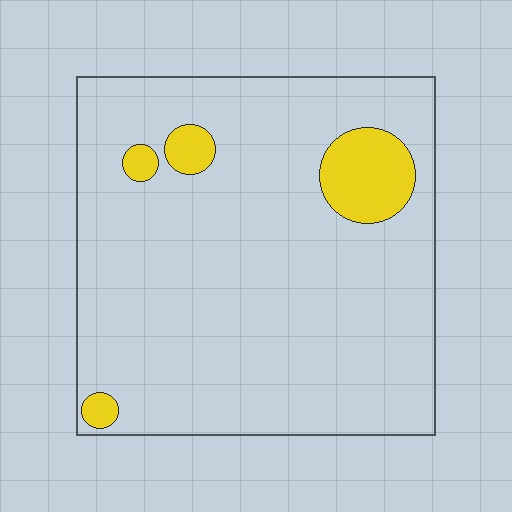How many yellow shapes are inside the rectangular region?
4.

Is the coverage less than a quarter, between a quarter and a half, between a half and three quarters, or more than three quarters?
Less than a quarter.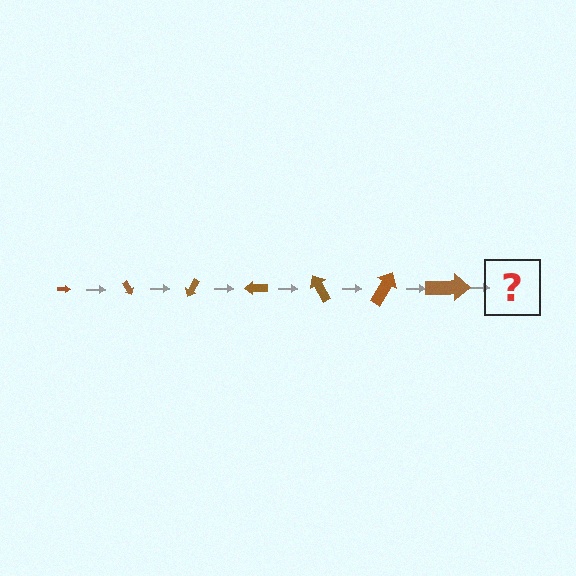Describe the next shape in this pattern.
It should be an arrow, larger than the previous one and rotated 420 degrees from the start.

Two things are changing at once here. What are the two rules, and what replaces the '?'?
The two rules are that the arrow grows larger each step and it rotates 60 degrees each step. The '?' should be an arrow, larger than the previous one and rotated 420 degrees from the start.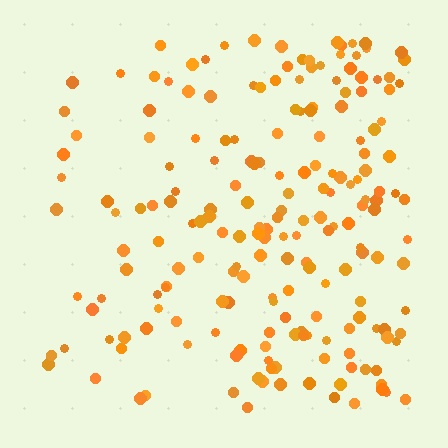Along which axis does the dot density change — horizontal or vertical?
Horizontal.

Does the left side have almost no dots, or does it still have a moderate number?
Still a moderate number, just noticeably fewer than the right.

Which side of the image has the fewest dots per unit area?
The left.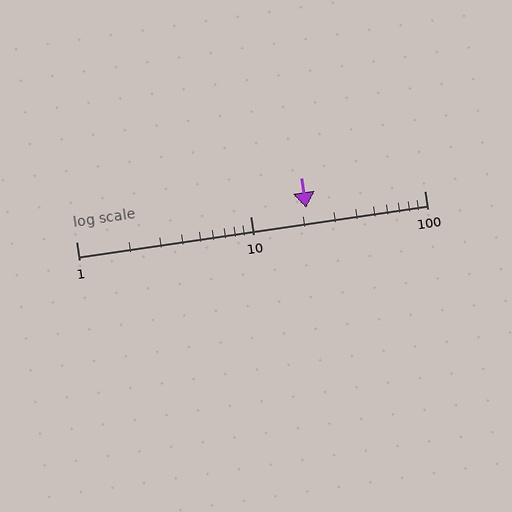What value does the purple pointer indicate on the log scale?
The pointer indicates approximately 21.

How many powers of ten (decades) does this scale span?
The scale spans 2 decades, from 1 to 100.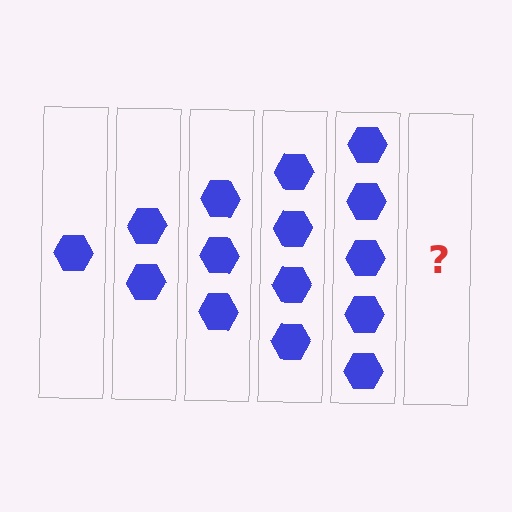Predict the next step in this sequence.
The next step is 6 hexagons.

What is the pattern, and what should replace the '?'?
The pattern is that each step adds one more hexagon. The '?' should be 6 hexagons.